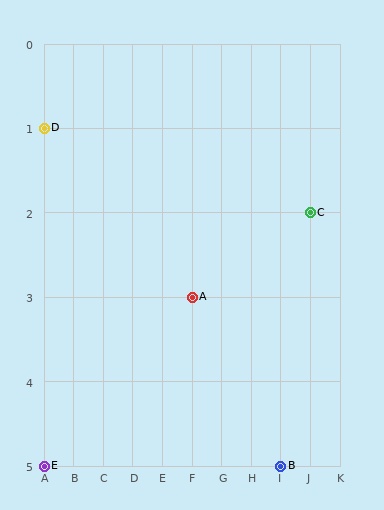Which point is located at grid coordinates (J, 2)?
Point C is at (J, 2).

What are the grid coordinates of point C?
Point C is at grid coordinates (J, 2).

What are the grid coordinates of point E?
Point E is at grid coordinates (A, 5).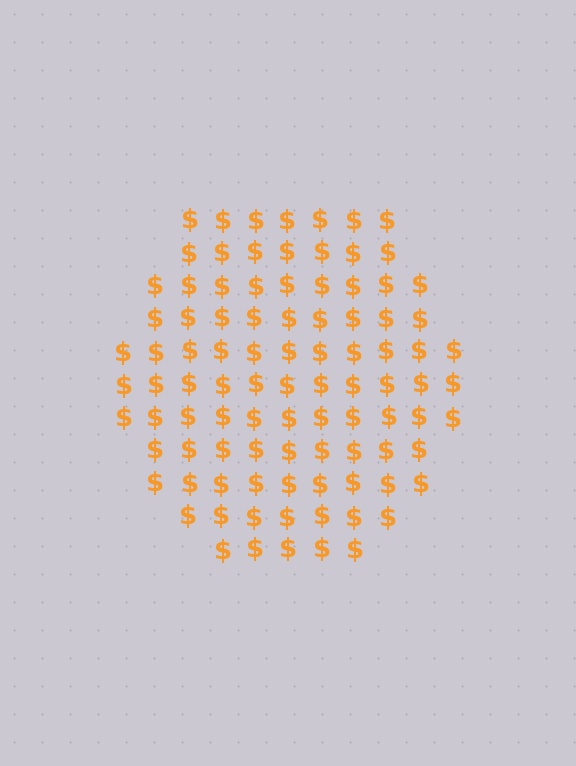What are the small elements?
The small elements are dollar signs.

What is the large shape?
The large shape is a hexagon.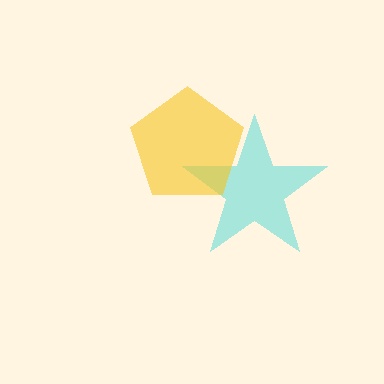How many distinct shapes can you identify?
There are 2 distinct shapes: a cyan star, a yellow pentagon.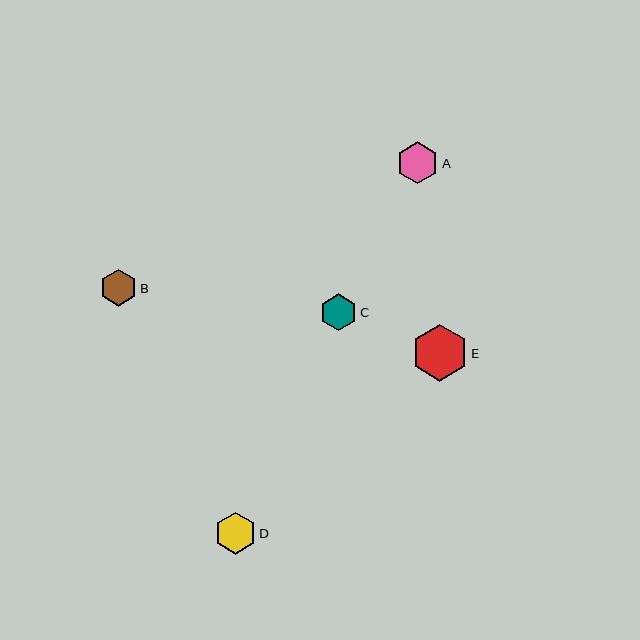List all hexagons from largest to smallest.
From largest to smallest: E, A, D, B, C.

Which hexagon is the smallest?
Hexagon C is the smallest with a size of approximately 36 pixels.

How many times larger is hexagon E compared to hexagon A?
Hexagon E is approximately 1.4 times the size of hexagon A.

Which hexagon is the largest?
Hexagon E is the largest with a size of approximately 57 pixels.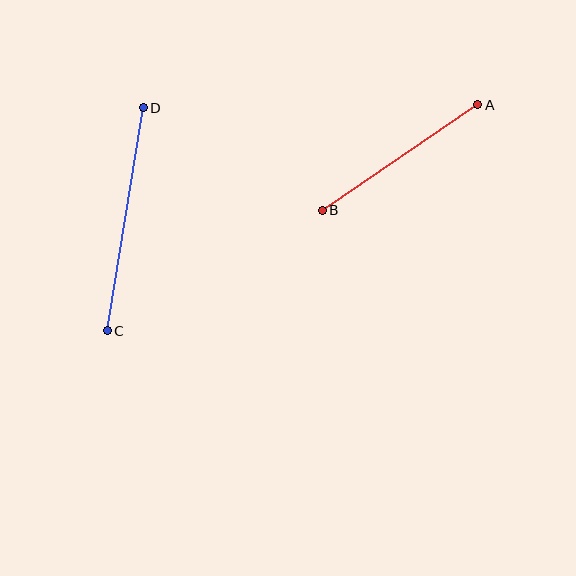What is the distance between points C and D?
The distance is approximately 226 pixels.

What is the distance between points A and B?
The distance is approximately 188 pixels.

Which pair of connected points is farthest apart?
Points C and D are farthest apart.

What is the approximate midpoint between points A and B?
The midpoint is at approximately (400, 157) pixels.